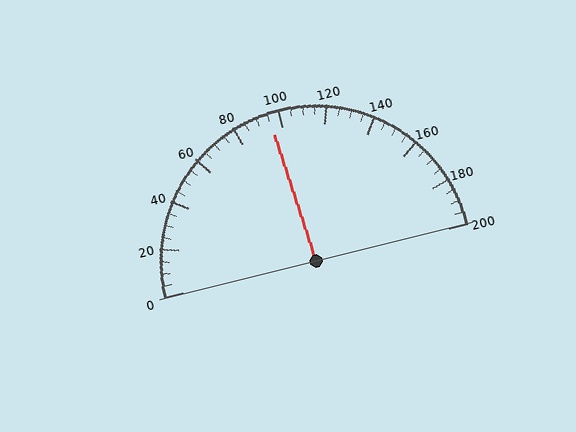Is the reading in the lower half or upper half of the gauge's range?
The reading is in the lower half of the range (0 to 200).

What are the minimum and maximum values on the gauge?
The gauge ranges from 0 to 200.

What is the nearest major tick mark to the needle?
The nearest major tick mark is 100.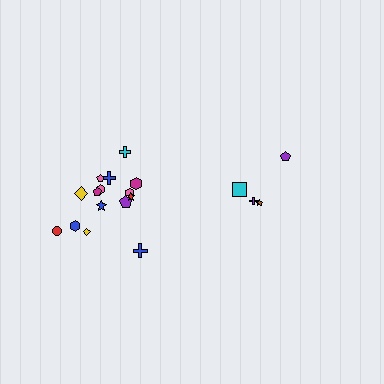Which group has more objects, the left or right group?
The left group.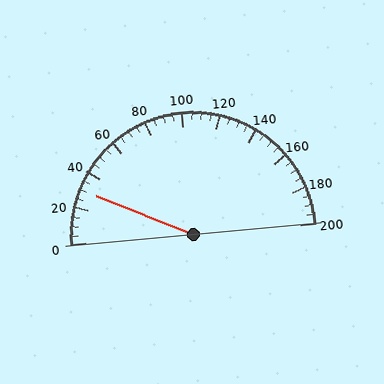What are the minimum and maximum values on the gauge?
The gauge ranges from 0 to 200.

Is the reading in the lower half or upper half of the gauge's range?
The reading is in the lower half of the range (0 to 200).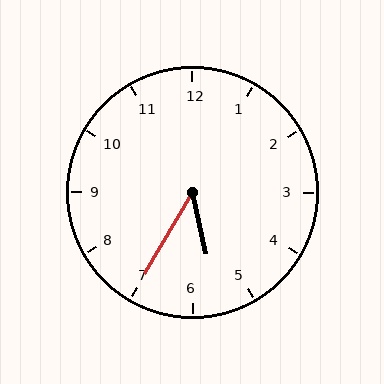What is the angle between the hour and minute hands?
Approximately 42 degrees.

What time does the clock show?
5:35.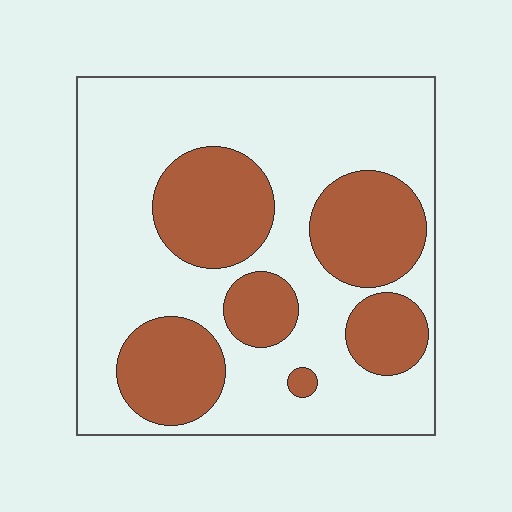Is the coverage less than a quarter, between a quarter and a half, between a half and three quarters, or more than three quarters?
Between a quarter and a half.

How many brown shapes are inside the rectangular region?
6.